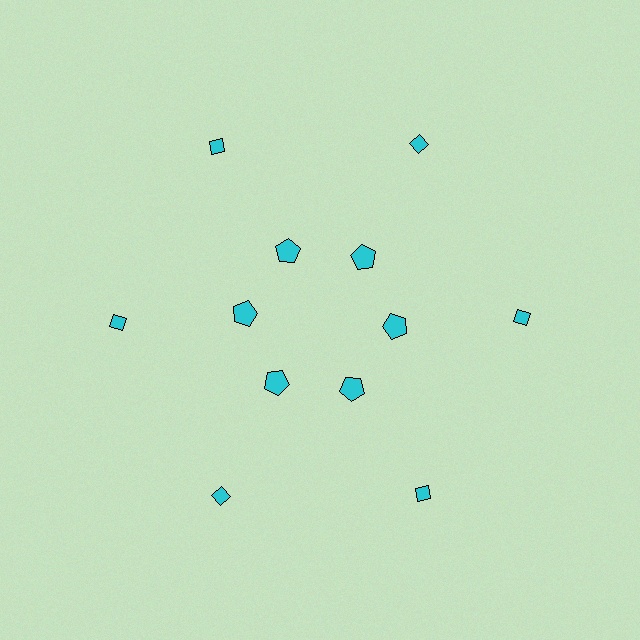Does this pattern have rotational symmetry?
Yes, this pattern has 6-fold rotational symmetry. It looks the same after rotating 60 degrees around the center.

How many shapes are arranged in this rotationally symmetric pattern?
There are 12 shapes, arranged in 6 groups of 2.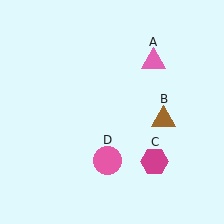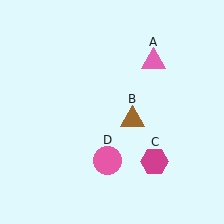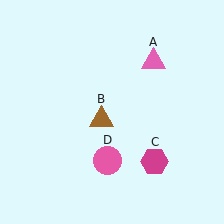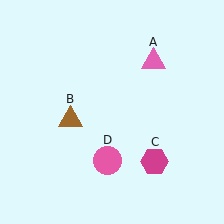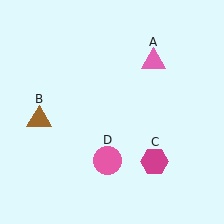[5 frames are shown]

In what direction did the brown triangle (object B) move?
The brown triangle (object B) moved left.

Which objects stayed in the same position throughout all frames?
Pink triangle (object A) and magenta hexagon (object C) and pink circle (object D) remained stationary.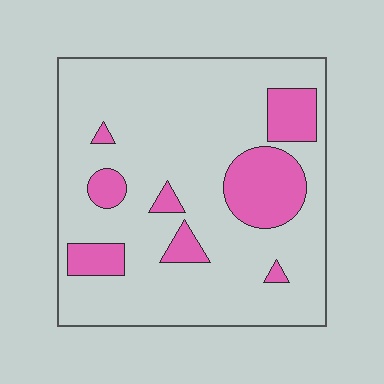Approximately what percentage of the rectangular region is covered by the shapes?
Approximately 20%.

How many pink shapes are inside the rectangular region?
8.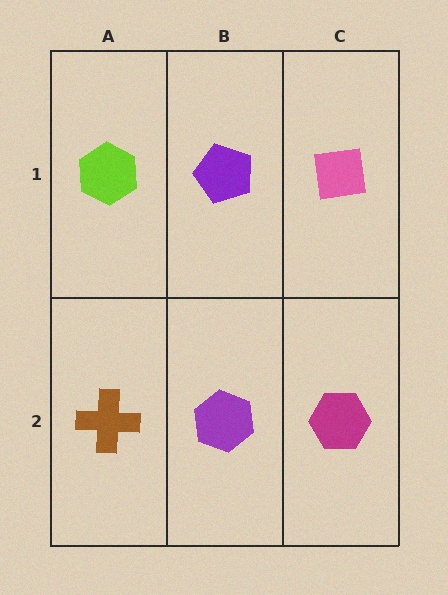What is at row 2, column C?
A magenta hexagon.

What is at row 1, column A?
A lime hexagon.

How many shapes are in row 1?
3 shapes.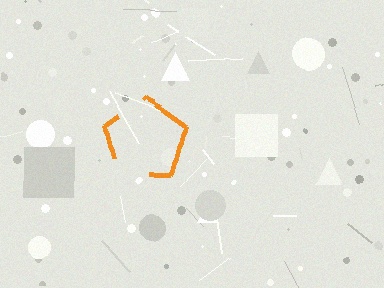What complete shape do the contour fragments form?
The contour fragments form a pentagon.